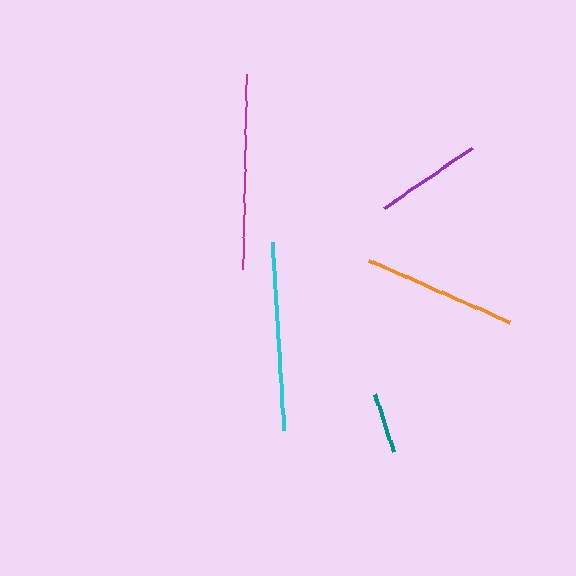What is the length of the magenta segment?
The magenta segment is approximately 195 pixels long.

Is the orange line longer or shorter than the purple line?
The orange line is longer than the purple line.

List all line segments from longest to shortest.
From longest to shortest: magenta, cyan, orange, purple, teal.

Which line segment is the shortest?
The teal line is the shortest at approximately 60 pixels.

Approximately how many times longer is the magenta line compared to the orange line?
The magenta line is approximately 1.3 times the length of the orange line.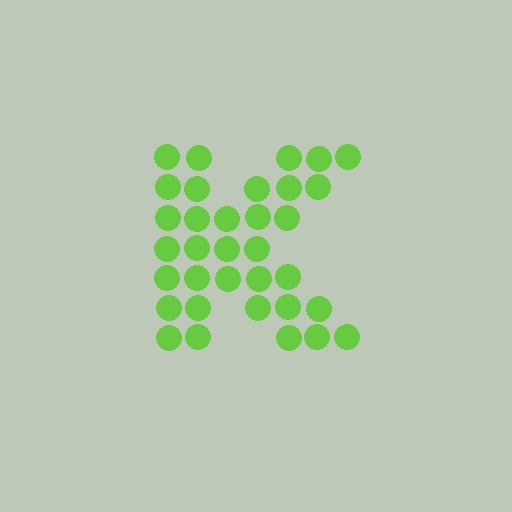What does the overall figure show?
The overall figure shows the letter K.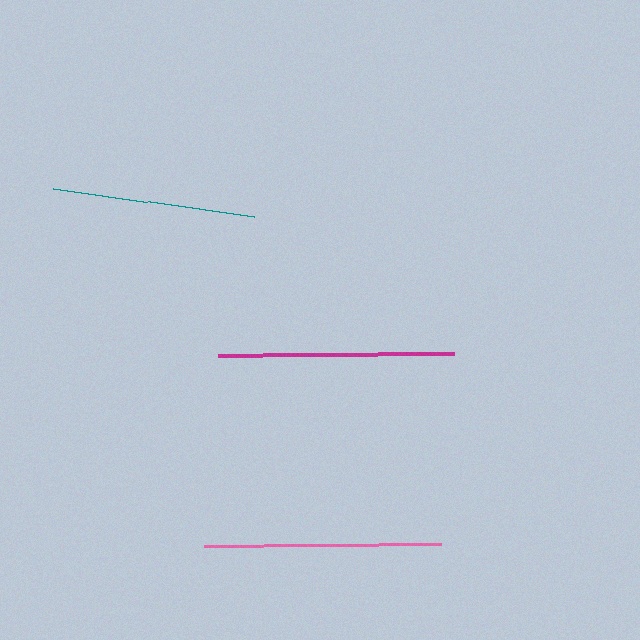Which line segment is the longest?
The pink line is the longest at approximately 237 pixels.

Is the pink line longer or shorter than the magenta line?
The pink line is longer than the magenta line.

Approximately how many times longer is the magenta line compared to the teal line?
The magenta line is approximately 1.2 times the length of the teal line.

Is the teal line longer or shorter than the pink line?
The pink line is longer than the teal line.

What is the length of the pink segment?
The pink segment is approximately 237 pixels long.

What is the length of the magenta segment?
The magenta segment is approximately 236 pixels long.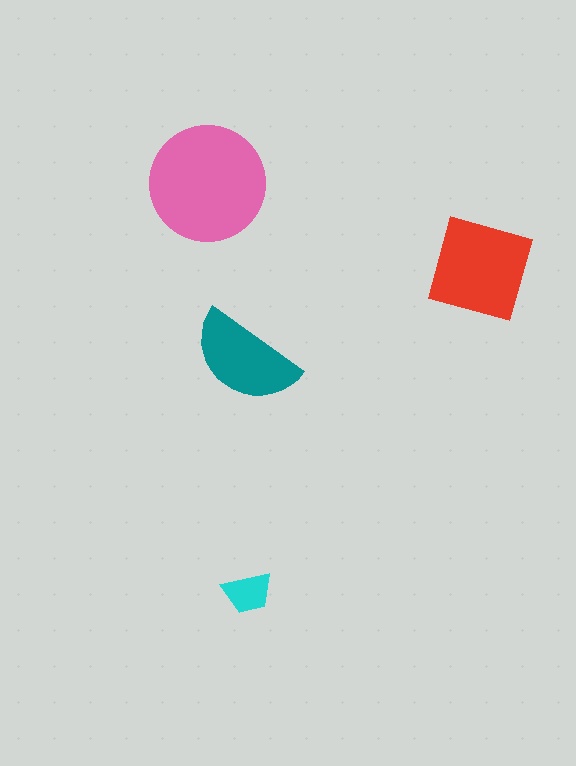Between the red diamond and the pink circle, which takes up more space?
The pink circle.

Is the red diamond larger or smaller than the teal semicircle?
Larger.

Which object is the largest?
The pink circle.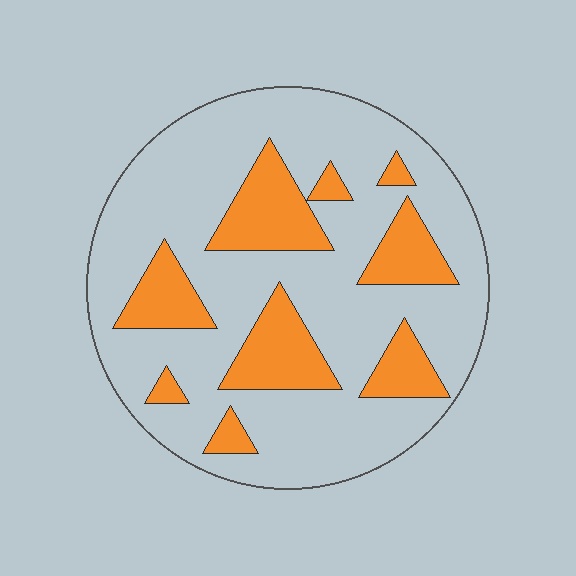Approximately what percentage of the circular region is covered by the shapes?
Approximately 25%.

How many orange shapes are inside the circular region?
9.